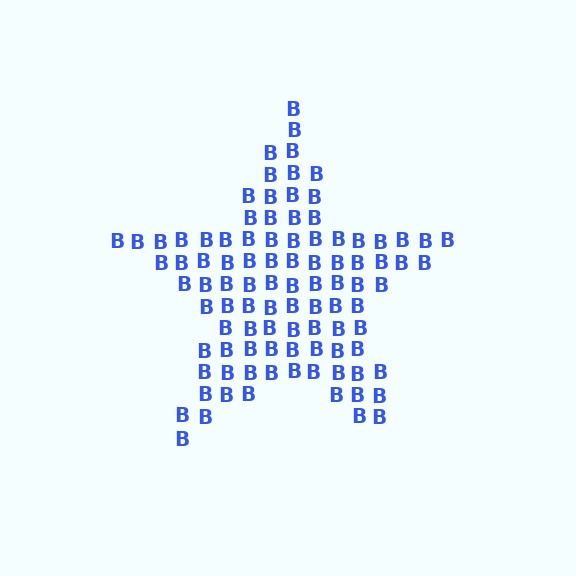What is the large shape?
The large shape is a star.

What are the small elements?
The small elements are letter B's.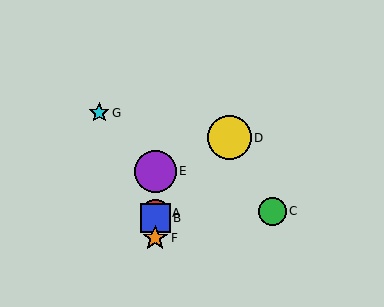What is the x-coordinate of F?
Object F is at x≈155.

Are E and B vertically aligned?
Yes, both are at x≈155.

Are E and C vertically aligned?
No, E is at x≈155 and C is at x≈272.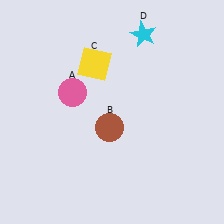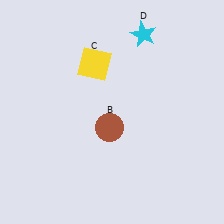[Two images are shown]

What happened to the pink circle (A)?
The pink circle (A) was removed in Image 2. It was in the top-left area of Image 1.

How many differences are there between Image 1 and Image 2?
There is 1 difference between the two images.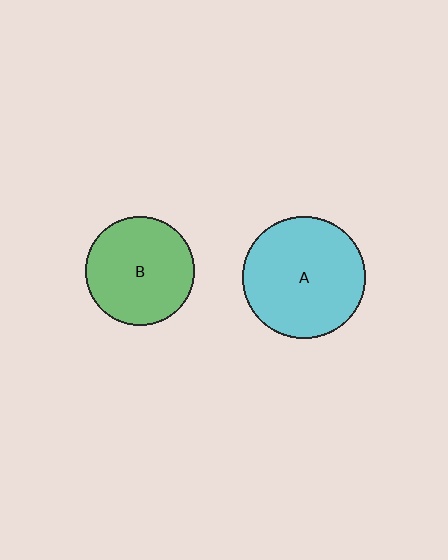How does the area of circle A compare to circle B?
Approximately 1.3 times.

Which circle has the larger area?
Circle A (cyan).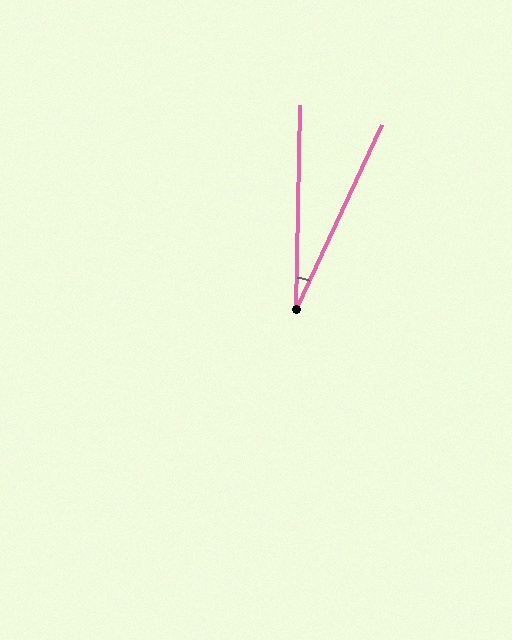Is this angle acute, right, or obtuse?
It is acute.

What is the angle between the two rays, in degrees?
Approximately 24 degrees.